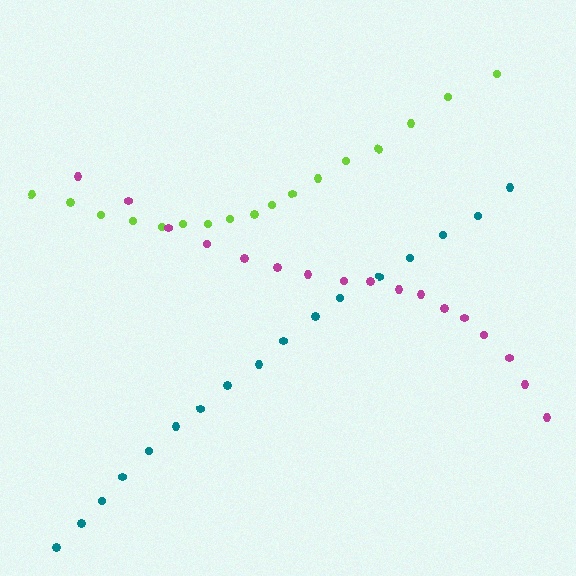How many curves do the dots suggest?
There are 3 distinct paths.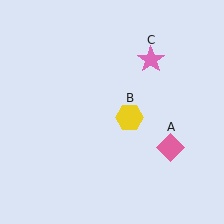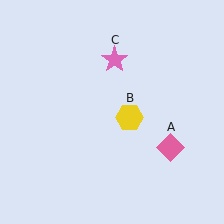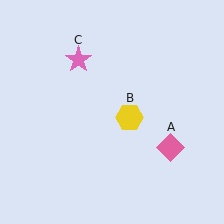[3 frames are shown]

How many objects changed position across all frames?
1 object changed position: pink star (object C).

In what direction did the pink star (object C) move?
The pink star (object C) moved left.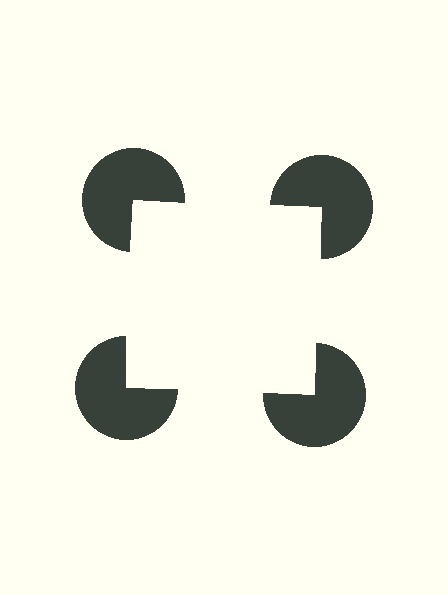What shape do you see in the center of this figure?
An illusory square — its edges are inferred from the aligned wedge cuts in the pac-man discs, not physically drawn.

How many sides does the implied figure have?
4 sides.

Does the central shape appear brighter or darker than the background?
It typically appears slightly brighter than the background, even though no actual brightness change is drawn.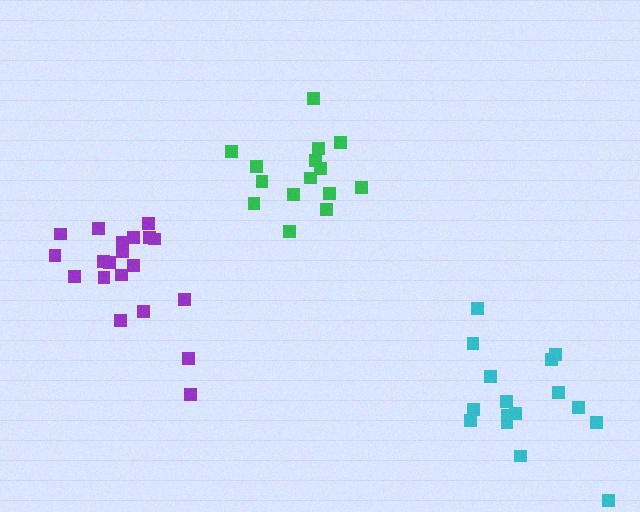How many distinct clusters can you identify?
There are 3 distinct clusters.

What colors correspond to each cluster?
The clusters are colored: green, cyan, purple.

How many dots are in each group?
Group 1: 15 dots, Group 2: 16 dots, Group 3: 20 dots (51 total).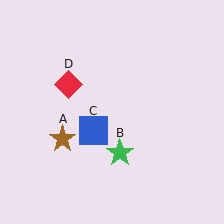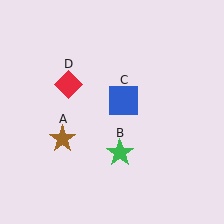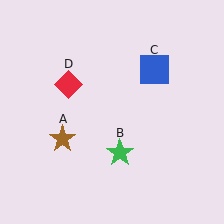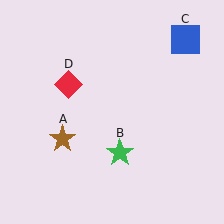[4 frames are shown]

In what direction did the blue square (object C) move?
The blue square (object C) moved up and to the right.